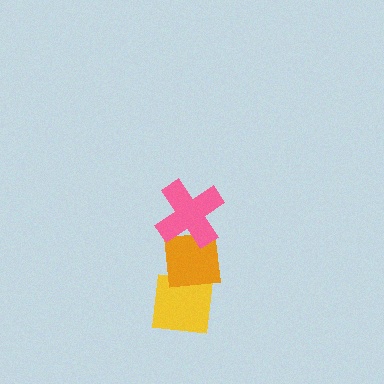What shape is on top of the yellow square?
The orange square is on top of the yellow square.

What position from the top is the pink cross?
The pink cross is 1st from the top.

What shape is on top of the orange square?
The pink cross is on top of the orange square.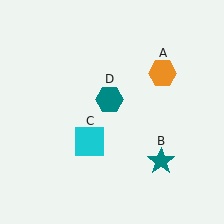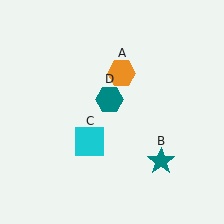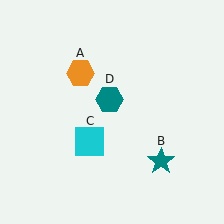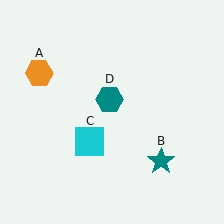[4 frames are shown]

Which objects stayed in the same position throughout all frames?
Teal star (object B) and cyan square (object C) and teal hexagon (object D) remained stationary.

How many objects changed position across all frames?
1 object changed position: orange hexagon (object A).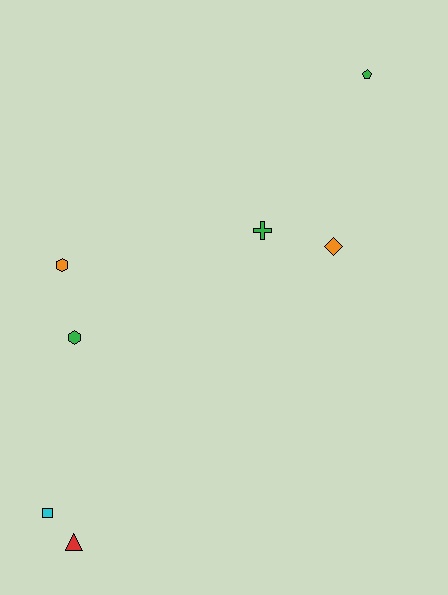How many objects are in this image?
There are 7 objects.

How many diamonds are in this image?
There is 1 diamond.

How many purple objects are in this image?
There are no purple objects.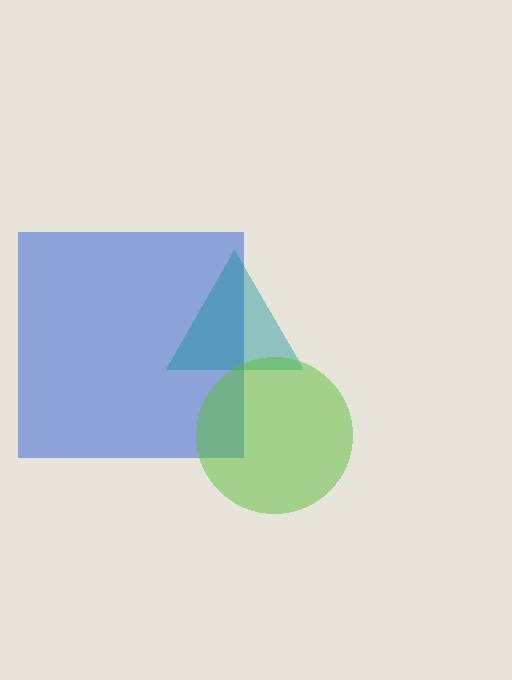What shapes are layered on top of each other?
The layered shapes are: a blue square, a teal triangle, a lime circle.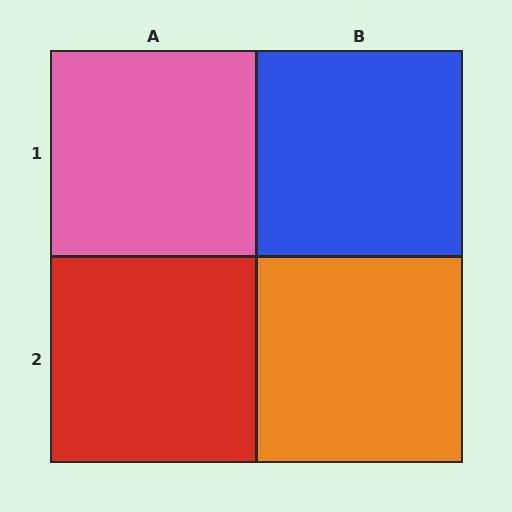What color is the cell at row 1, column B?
Blue.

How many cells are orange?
1 cell is orange.